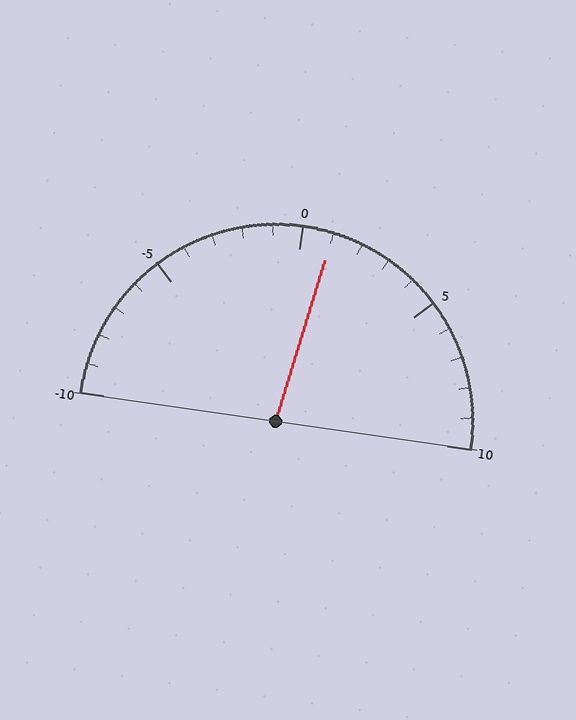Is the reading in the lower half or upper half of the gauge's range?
The reading is in the upper half of the range (-10 to 10).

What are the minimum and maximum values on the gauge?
The gauge ranges from -10 to 10.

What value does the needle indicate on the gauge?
The needle indicates approximately 1.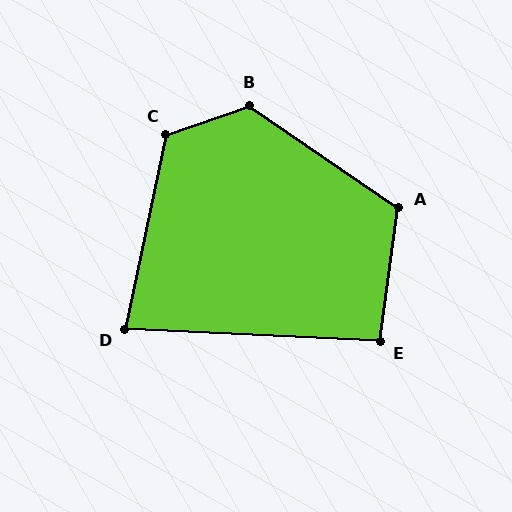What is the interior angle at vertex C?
Approximately 122 degrees (obtuse).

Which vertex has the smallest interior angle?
D, at approximately 81 degrees.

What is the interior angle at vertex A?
Approximately 117 degrees (obtuse).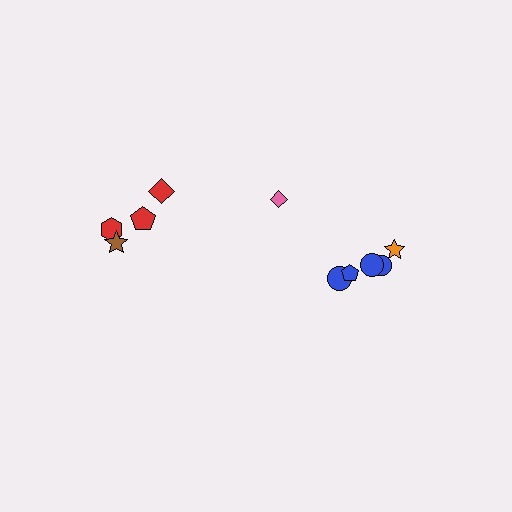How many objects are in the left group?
There are 4 objects.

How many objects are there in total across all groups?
There are 10 objects.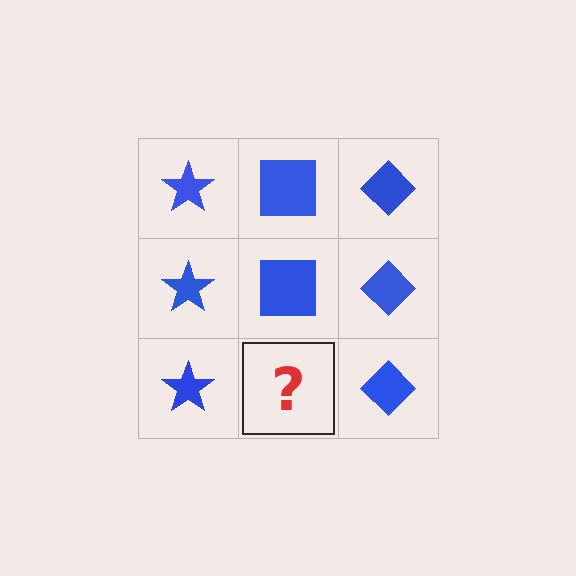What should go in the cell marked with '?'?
The missing cell should contain a blue square.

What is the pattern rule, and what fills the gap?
The rule is that each column has a consistent shape. The gap should be filled with a blue square.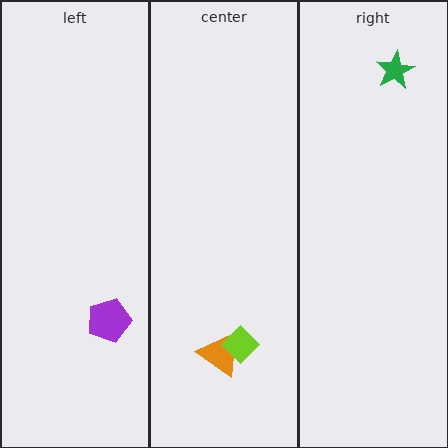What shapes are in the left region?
The purple pentagon.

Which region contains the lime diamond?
The center region.